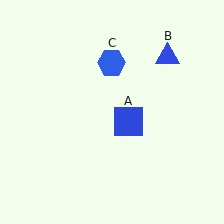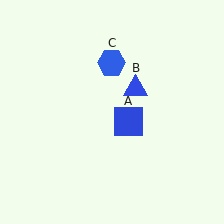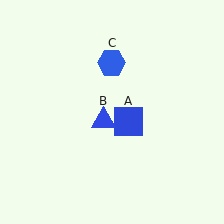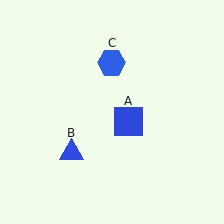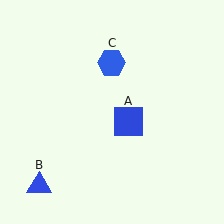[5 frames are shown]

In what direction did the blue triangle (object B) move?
The blue triangle (object B) moved down and to the left.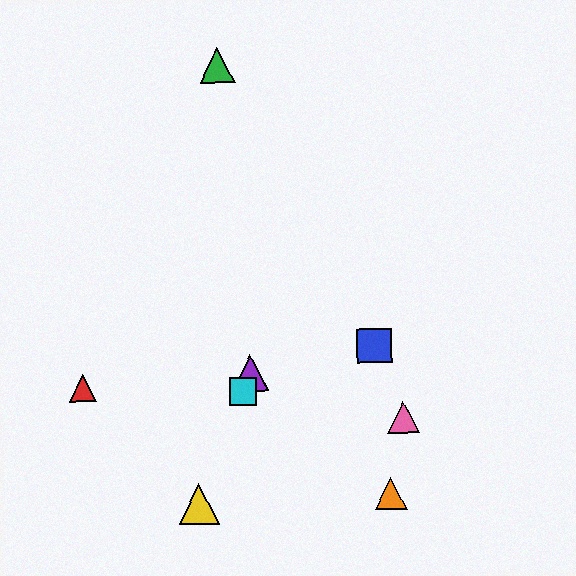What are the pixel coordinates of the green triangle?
The green triangle is at (217, 65).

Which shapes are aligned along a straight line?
The yellow triangle, the purple triangle, the cyan square are aligned along a straight line.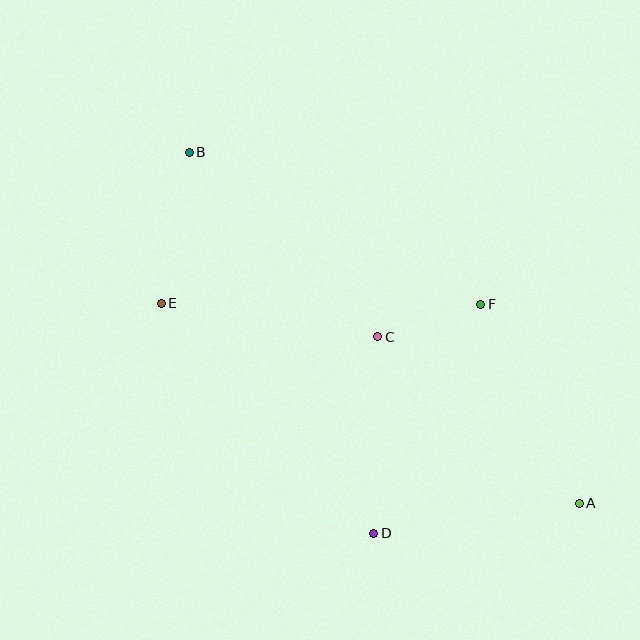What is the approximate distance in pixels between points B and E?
The distance between B and E is approximately 153 pixels.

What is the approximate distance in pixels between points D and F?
The distance between D and F is approximately 253 pixels.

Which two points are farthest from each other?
Points A and B are farthest from each other.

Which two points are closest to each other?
Points C and F are closest to each other.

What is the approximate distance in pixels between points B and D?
The distance between B and D is approximately 423 pixels.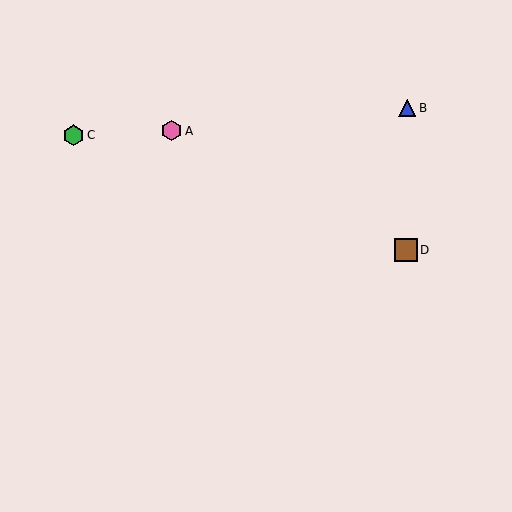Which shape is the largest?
The brown square (labeled D) is the largest.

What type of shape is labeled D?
Shape D is a brown square.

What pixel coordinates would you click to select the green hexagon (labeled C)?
Click at (74, 135) to select the green hexagon C.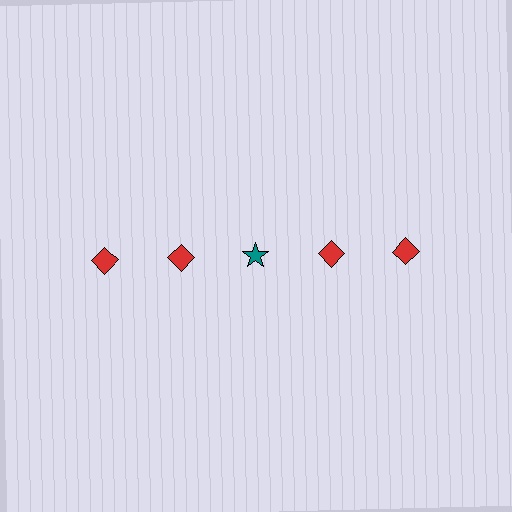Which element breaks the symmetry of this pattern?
The teal star in the top row, center column breaks the symmetry. All other shapes are red diamonds.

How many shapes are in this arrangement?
There are 5 shapes arranged in a grid pattern.